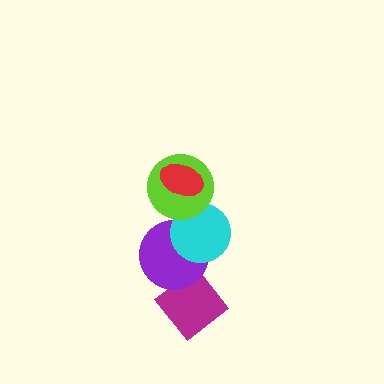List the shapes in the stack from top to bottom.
From top to bottom: the red ellipse, the lime circle, the cyan circle, the purple circle, the magenta diamond.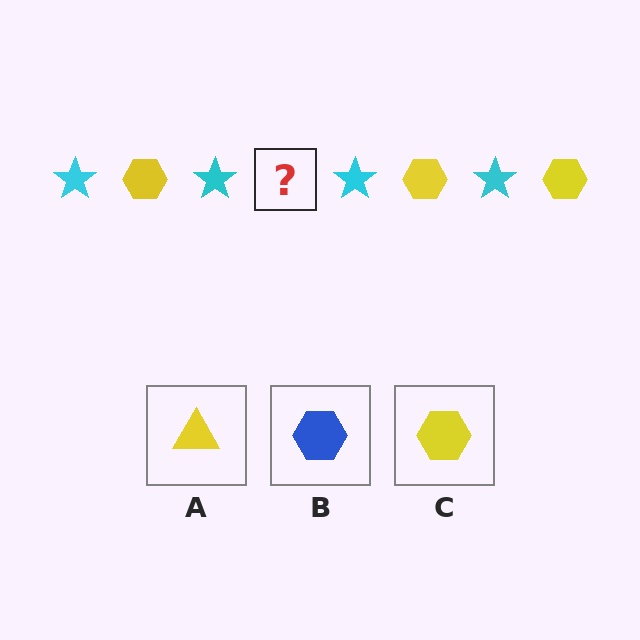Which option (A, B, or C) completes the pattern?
C.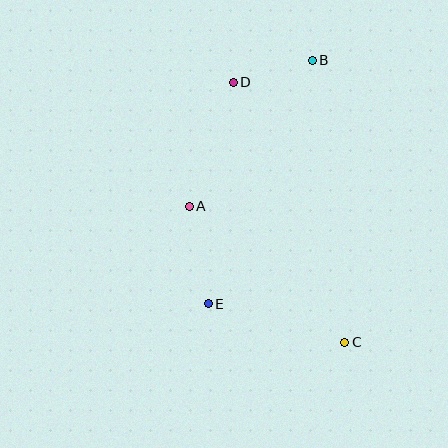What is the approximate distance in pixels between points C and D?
The distance between C and D is approximately 283 pixels.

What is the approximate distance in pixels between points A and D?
The distance between A and D is approximately 132 pixels.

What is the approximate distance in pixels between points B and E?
The distance between B and E is approximately 265 pixels.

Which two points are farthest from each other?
Points B and C are farthest from each other.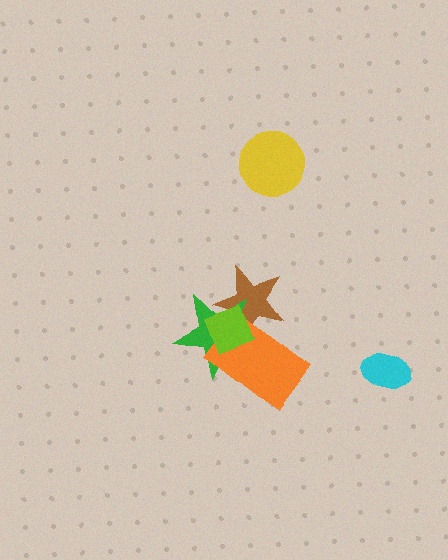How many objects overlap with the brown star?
3 objects overlap with the brown star.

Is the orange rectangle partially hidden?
Yes, it is partially covered by another shape.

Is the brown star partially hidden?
Yes, it is partially covered by another shape.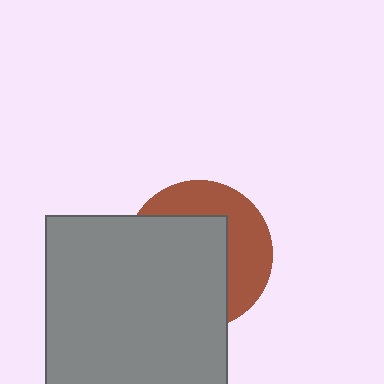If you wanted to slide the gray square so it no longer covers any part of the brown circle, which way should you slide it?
Slide it toward the lower-left — that is the most direct way to separate the two shapes.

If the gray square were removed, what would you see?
You would see the complete brown circle.